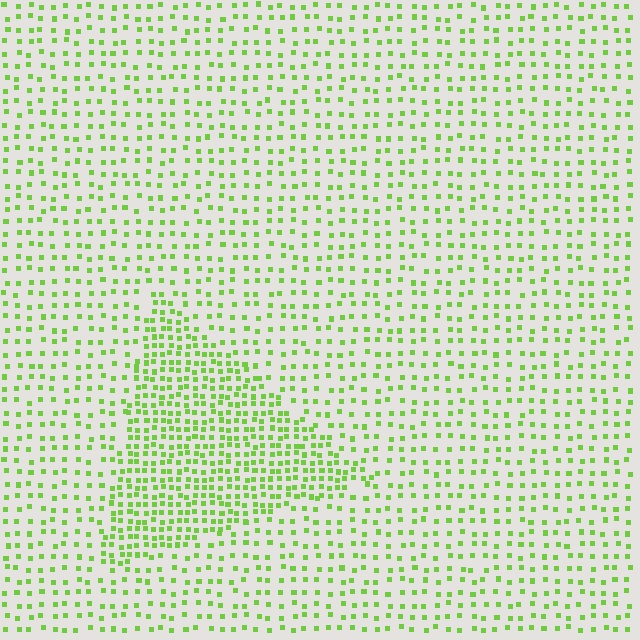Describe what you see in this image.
The image contains small lime elements arranged at two different densities. A triangle-shaped region is visible where the elements are more densely packed than the surrounding area.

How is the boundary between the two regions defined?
The boundary is defined by a change in element density (approximately 2.1x ratio). All elements are the same color, size, and shape.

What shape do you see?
I see a triangle.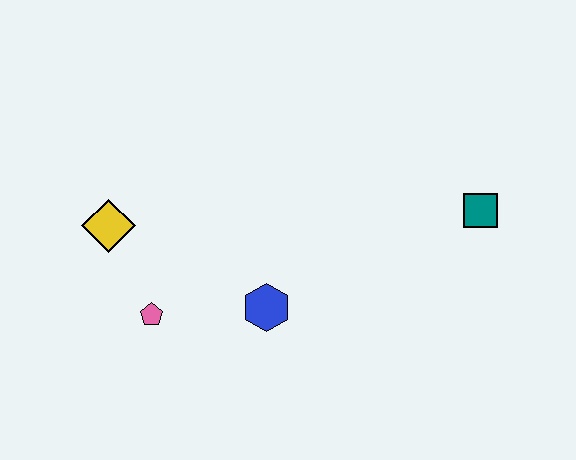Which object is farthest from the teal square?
The yellow diamond is farthest from the teal square.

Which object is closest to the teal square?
The blue hexagon is closest to the teal square.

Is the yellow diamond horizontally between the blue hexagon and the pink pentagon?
No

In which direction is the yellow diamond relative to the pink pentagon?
The yellow diamond is above the pink pentagon.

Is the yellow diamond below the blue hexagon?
No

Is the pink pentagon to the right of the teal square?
No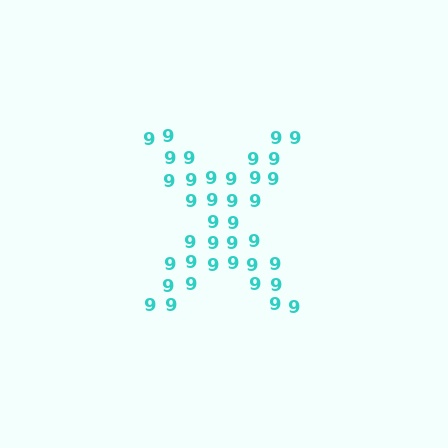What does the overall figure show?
The overall figure shows the letter X.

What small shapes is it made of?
It is made of small digit 9's.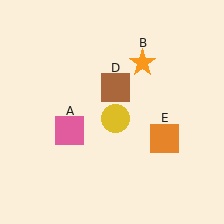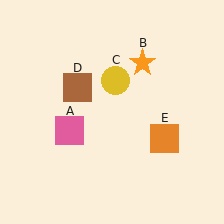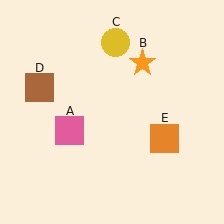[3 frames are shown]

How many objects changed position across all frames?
2 objects changed position: yellow circle (object C), brown square (object D).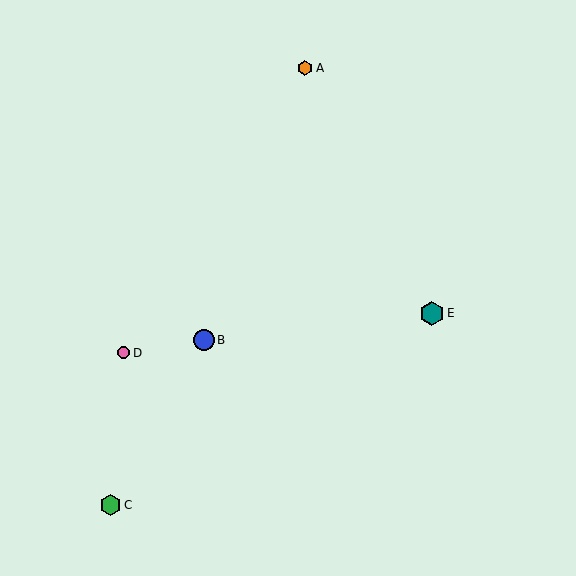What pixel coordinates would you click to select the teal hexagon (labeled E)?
Click at (432, 313) to select the teal hexagon E.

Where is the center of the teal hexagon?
The center of the teal hexagon is at (432, 313).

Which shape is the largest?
The teal hexagon (labeled E) is the largest.